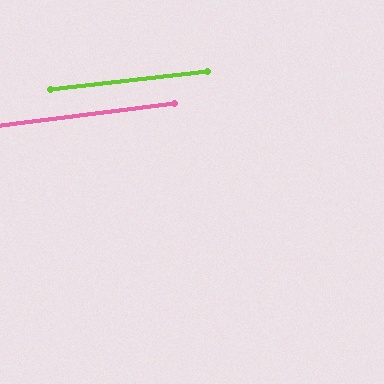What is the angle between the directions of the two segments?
Approximately 1 degree.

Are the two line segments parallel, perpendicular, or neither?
Parallel — their directions differ by only 0.5°.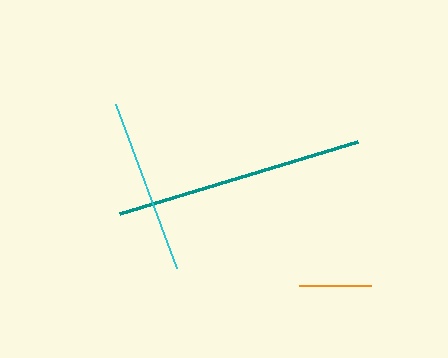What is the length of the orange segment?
The orange segment is approximately 72 pixels long.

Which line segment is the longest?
The teal line is the longest at approximately 249 pixels.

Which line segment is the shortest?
The orange line is the shortest at approximately 72 pixels.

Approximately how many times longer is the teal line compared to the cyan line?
The teal line is approximately 1.4 times the length of the cyan line.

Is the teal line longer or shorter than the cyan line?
The teal line is longer than the cyan line.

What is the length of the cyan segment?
The cyan segment is approximately 175 pixels long.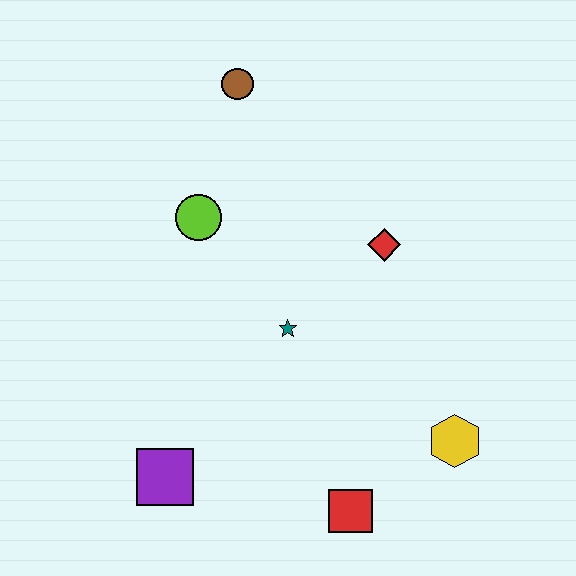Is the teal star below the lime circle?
Yes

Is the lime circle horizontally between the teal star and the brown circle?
No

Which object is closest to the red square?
The yellow hexagon is closest to the red square.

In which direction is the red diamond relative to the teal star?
The red diamond is to the right of the teal star.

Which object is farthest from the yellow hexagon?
The brown circle is farthest from the yellow hexagon.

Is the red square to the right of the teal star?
Yes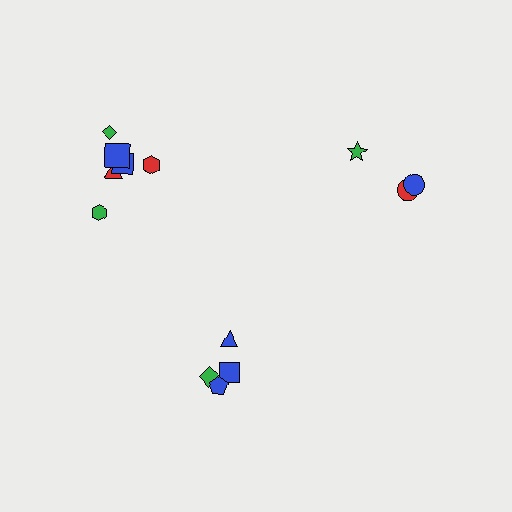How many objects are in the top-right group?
There are 3 objects.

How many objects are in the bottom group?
There are 4 objects.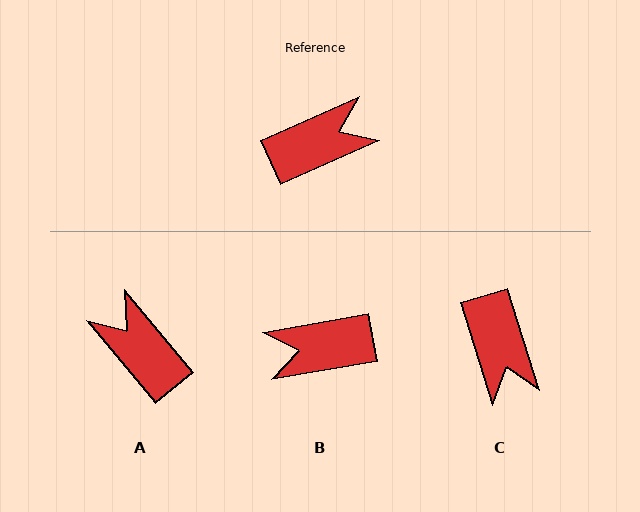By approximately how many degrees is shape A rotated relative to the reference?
Approximately 105 degrees counter-clockwise.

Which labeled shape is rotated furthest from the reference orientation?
B, about 166 degrees away.